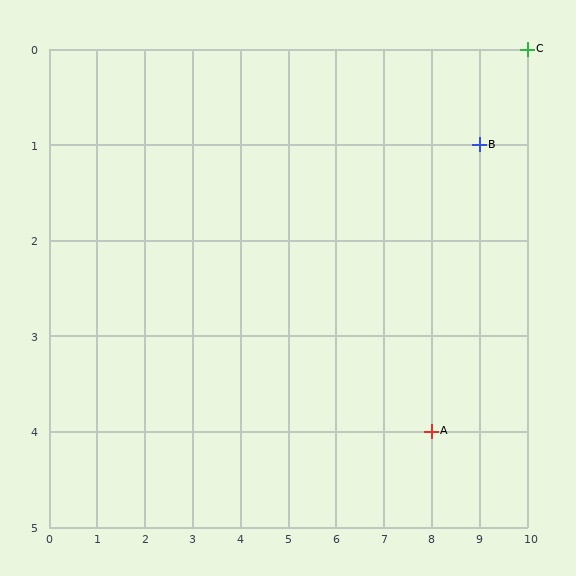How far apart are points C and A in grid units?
Points C and A are 2 columns and 4 rows apart (about 4.5 grid units diagonally).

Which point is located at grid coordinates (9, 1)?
Point B is at (9, 1).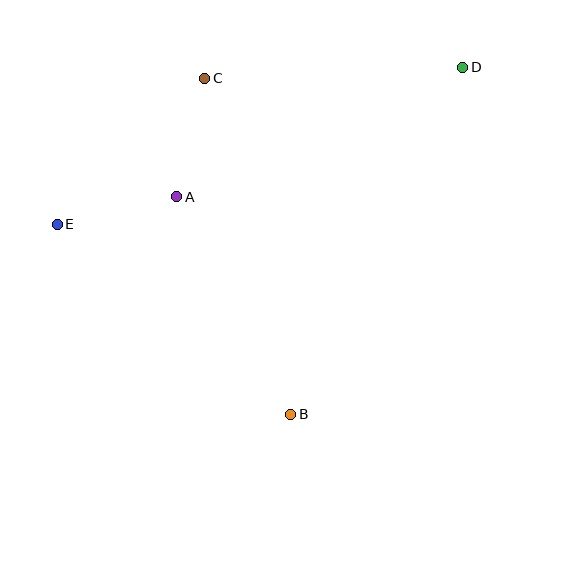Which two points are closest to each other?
Points A and C are closest to each other.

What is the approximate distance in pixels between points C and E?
The distance between C and E is approximately 208 pixels.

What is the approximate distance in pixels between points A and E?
The distance between A and E is approximately 123 pixels.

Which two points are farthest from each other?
Points D and E are farthest from each other.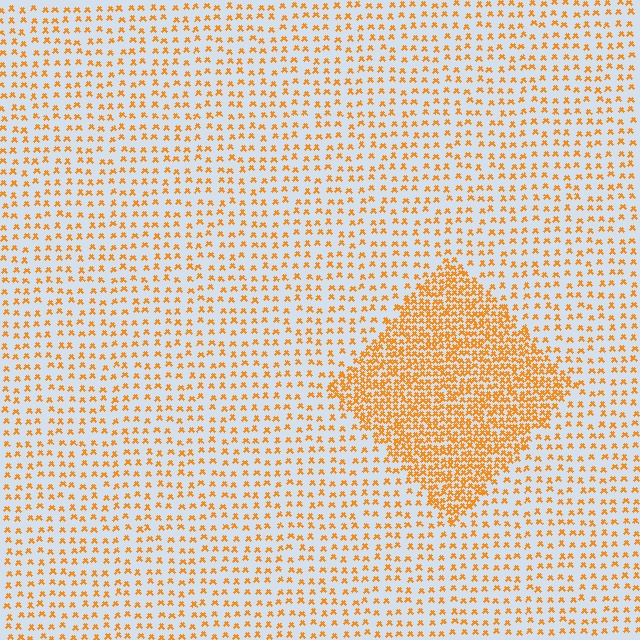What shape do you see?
I see a diamond.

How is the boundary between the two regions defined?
The boundary is defined by a change in element density (approximately 2.7x ratio). All elements are the same color, size, and shape.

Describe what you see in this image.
The image contains small orange elements arranged at two different densities. A diamond-shaped region is visible where the elements are more densely packed than the surrounding area.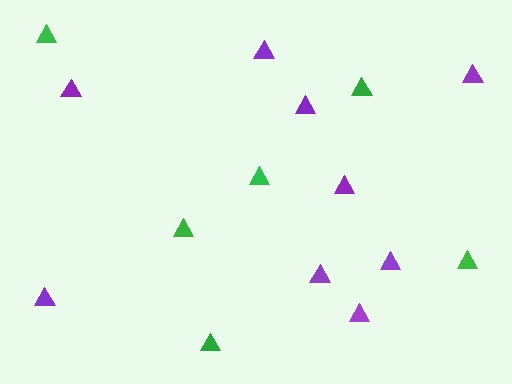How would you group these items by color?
There are 2 groups: one group of green triangles (6) and one group of purple triangles (9).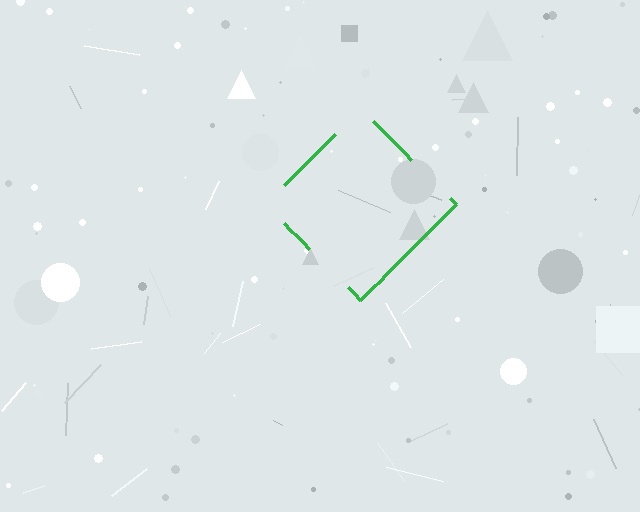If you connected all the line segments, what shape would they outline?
They would outline a diamond.